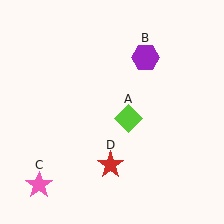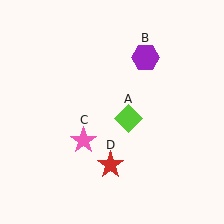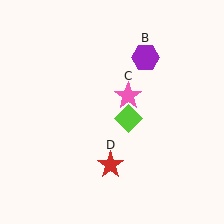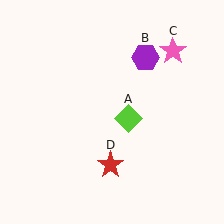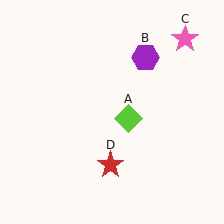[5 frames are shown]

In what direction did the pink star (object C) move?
The pink star (object C) moved up and to the right.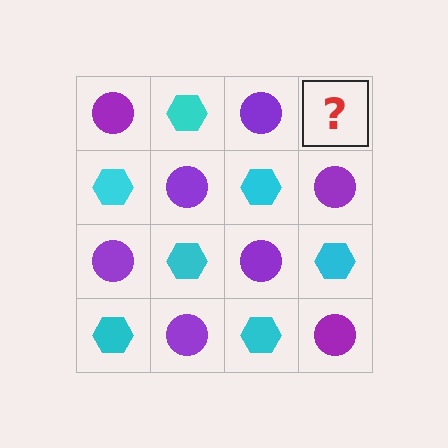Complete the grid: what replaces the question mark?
The question mark should be replaced with a cyan hexagon.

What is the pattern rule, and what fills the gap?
The rule is that it alternates purple circle and cyan hexagon in a checkerboard pattern. The gap should be filled with a cyan hexagon.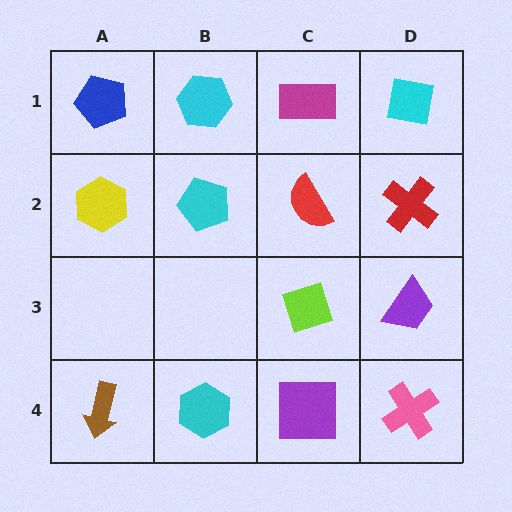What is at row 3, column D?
A purple trapezoid.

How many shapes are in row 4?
4 shapes.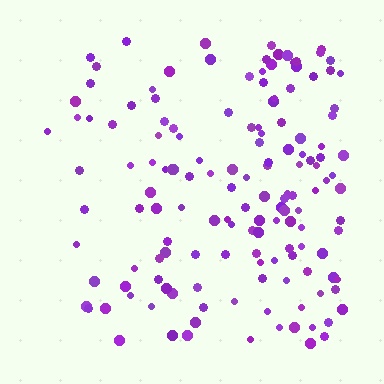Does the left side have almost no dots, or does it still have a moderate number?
Still a moderate number, just noticeably fewer than the right.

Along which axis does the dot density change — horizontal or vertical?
Horizontal.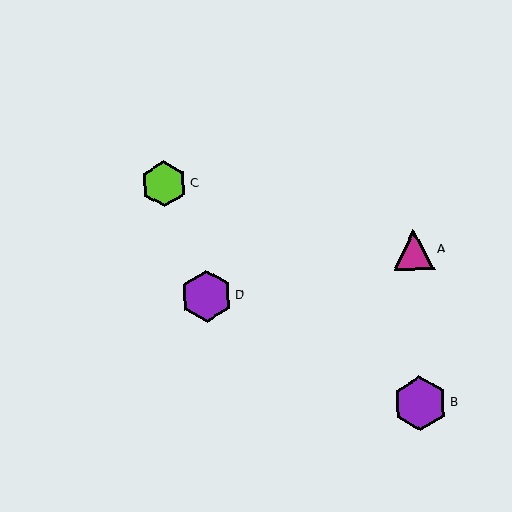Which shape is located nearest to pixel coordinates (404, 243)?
The magenta triangle (labeled A) at (414, 250) is nearest to that location.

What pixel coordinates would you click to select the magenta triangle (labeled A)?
Click at (414, 250) to select the magenta triangle A.